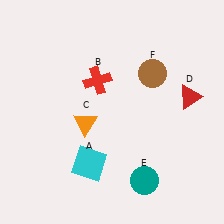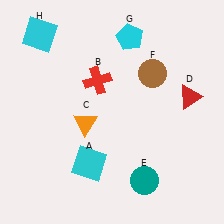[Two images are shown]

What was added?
A cyan pentagon (G), a cyan square (H) were added in Image 2.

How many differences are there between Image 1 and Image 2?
There are 2 differences between the two images.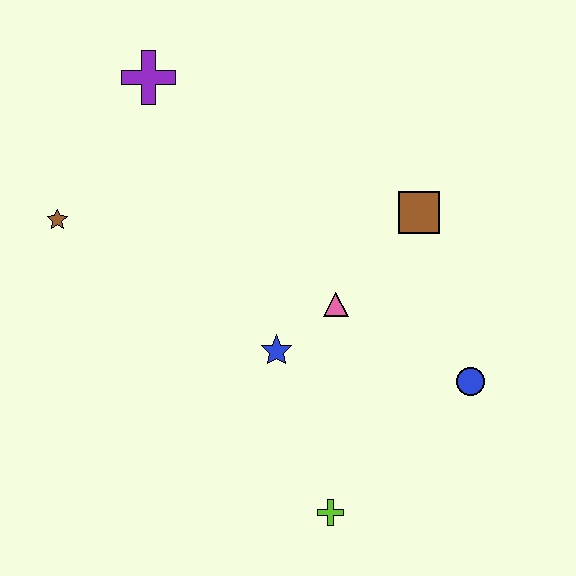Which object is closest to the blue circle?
The pink triangle is closest to the blue circle.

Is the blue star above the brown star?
No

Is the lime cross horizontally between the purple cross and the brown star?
No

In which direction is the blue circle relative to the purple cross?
The blue circle is to the right of the purple cross.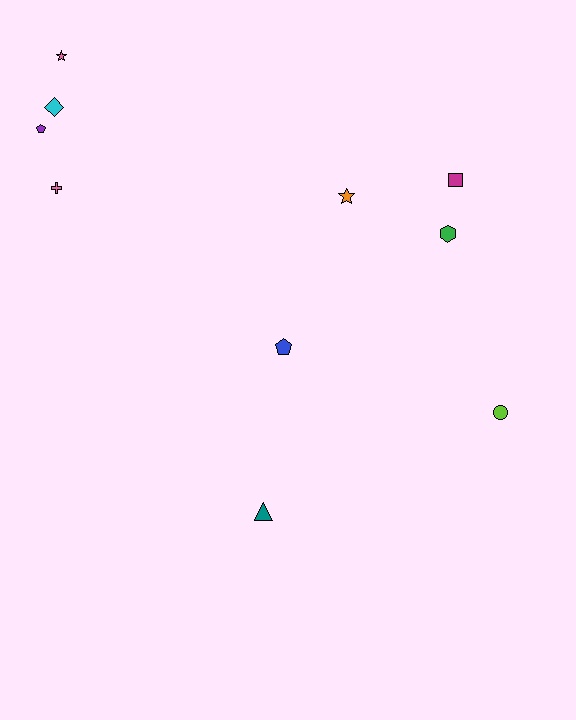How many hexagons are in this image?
There is 1 hexagon.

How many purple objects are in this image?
There is 1 purple object.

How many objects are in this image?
There are 10 objects.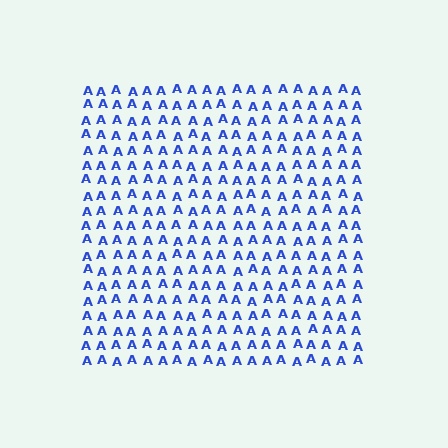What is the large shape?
The large shape is a square.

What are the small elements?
The small elements are letter A's.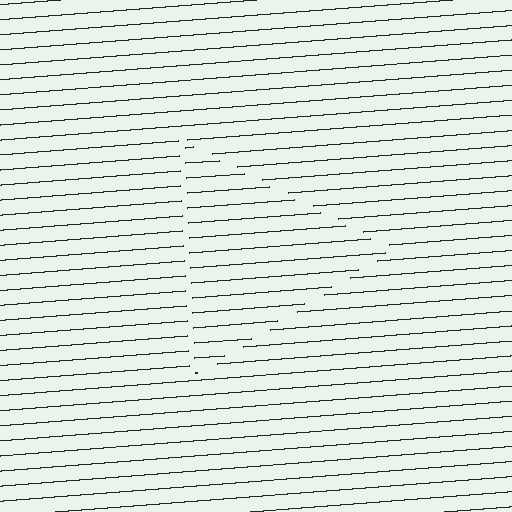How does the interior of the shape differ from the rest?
The interior of the shape contains the same grating, shifted by half a period — the contour is defined by the phase discontinuity where line-ends from the inner and outer gratings abut.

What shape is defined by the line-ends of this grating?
An illusory triangle. The interior of the shape contains the same grating, shifted by half a period — the contour is defined by the phase discontinuity where line-ends from the inner and outer gratings abut.